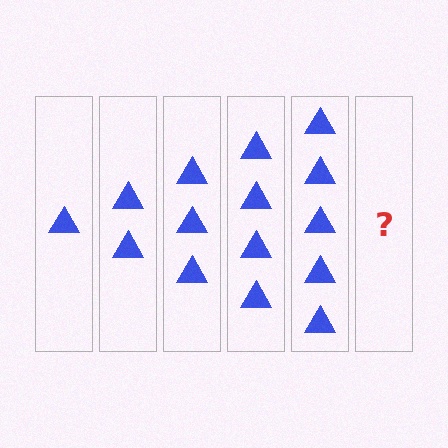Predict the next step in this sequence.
The next step is 6 triangles.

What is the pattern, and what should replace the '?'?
The pattern is that each step adds one more triangle. The '?' should be 6 triangles.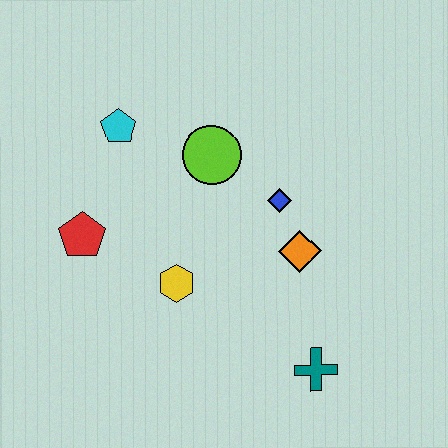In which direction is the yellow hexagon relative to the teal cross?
The yellow hexagon is to the left of the teal cross.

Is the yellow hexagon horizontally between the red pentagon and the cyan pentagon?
No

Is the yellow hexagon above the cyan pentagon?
No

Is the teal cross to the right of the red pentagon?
Yes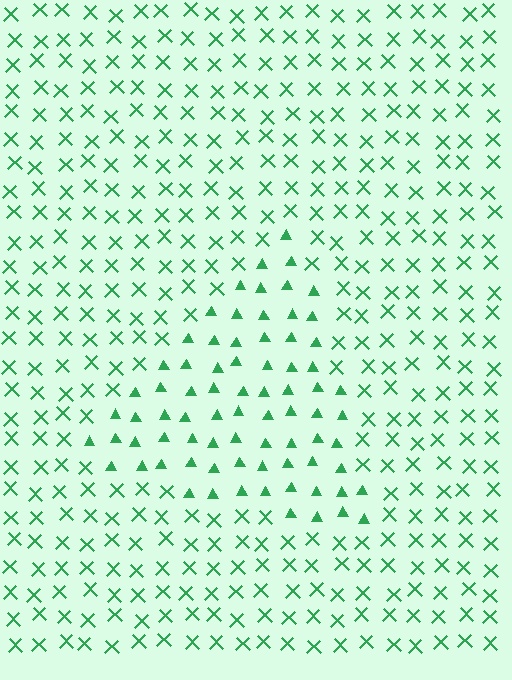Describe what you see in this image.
The image is filled with small green elements arranged in a uniform grid. A triangle-shaped region contains triangles, while the surrounding area contains X marks. The boundary is defined purely by the change in element shape.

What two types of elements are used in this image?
The image uses triangles inside the triangle region and X marks outside it.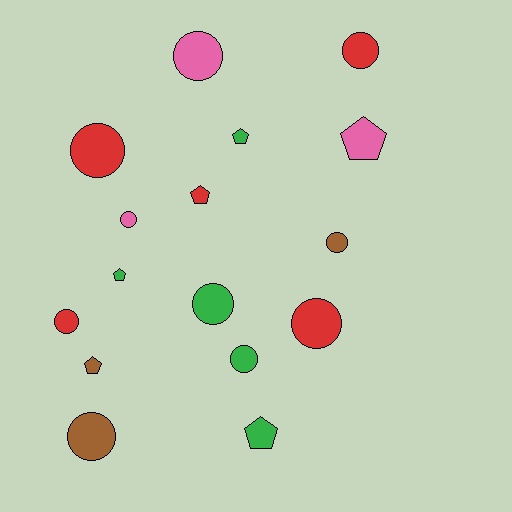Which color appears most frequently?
Green, with 5 objects.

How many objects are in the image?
There are 16 objects.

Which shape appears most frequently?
Circle, with 10 objects.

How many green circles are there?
There are 2 green circles.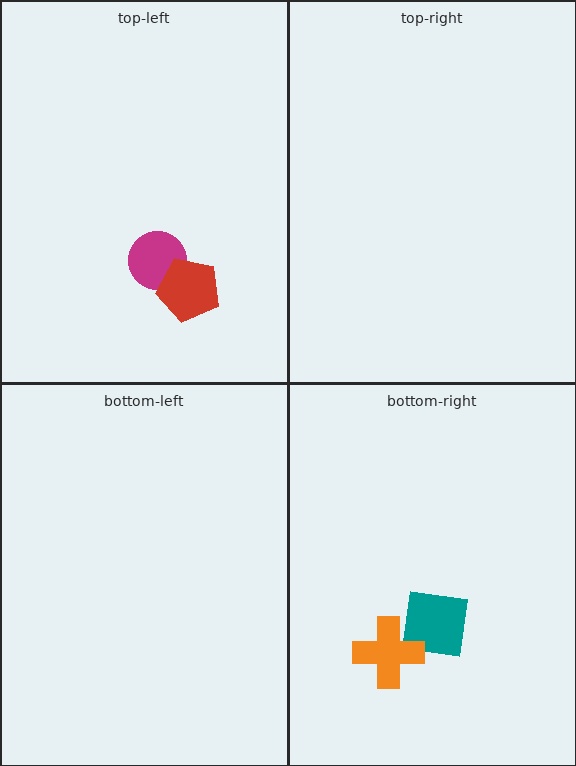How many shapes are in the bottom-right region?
2.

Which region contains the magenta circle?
The top-left region.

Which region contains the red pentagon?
The top-left region.